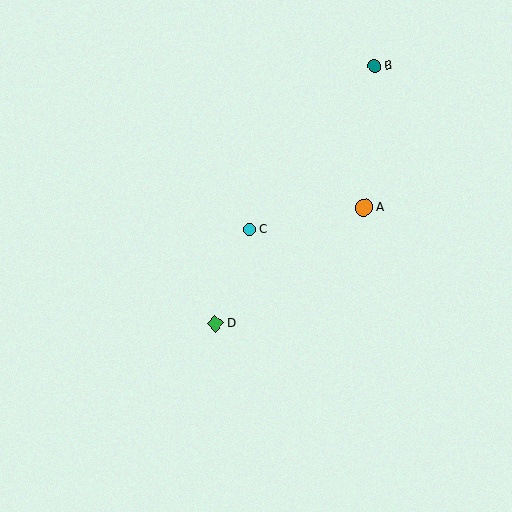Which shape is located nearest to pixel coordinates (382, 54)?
The teal circle (labeled B) at (375, 66) is nearest to that location.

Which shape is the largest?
The orange circle (labeled A) is the largest.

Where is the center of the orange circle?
The center of the orange circle is at (364, 208).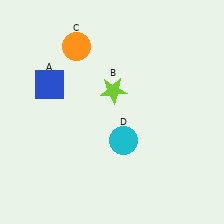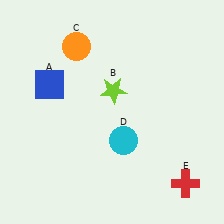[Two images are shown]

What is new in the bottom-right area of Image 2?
A red cross (E) was added in the bottom-right area of Image 2.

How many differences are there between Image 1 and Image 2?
There is 1 difference between the two images.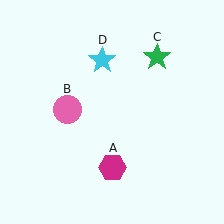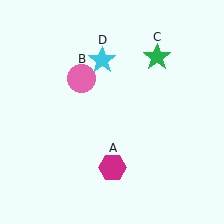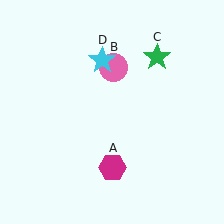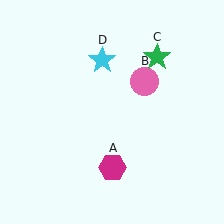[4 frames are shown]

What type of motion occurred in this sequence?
The pink circle (object B) rotated clockwise around the center of the scene.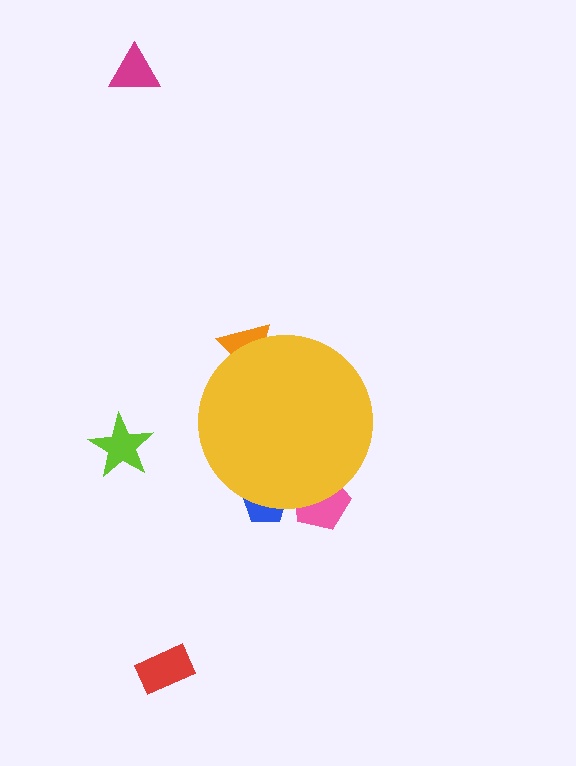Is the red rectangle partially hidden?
No, the red rectangle is fully visible.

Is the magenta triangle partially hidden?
No, the magenta triangle is fully visible.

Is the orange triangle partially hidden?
Yes, the orange triangle is partially hidden behind the yellow circle.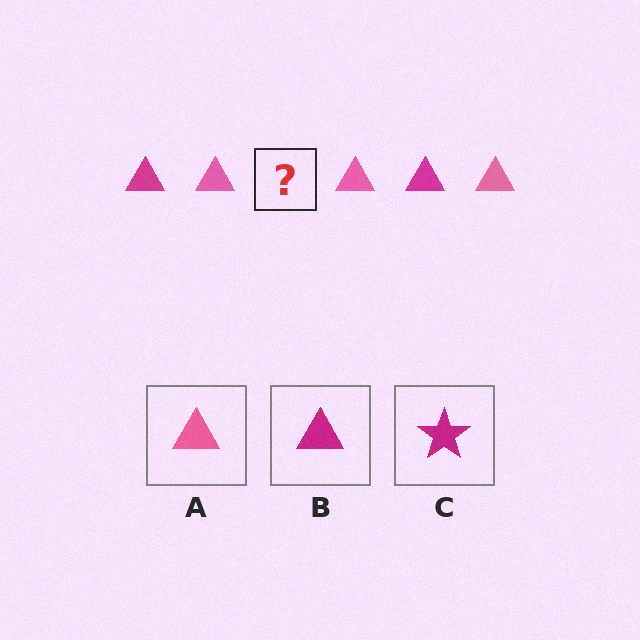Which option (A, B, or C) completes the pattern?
B.